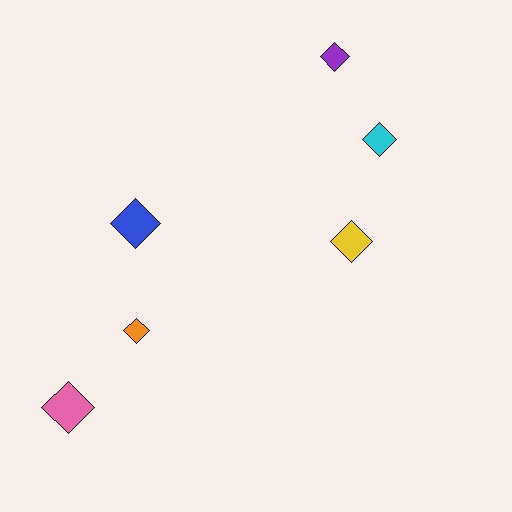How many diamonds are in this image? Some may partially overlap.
There are 6 diamonds.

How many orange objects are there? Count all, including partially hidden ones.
There is 1 orange object.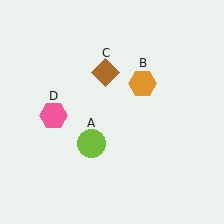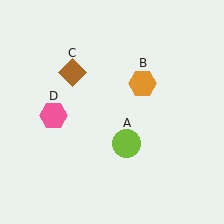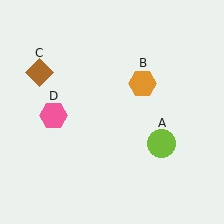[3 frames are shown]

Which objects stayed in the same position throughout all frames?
Orange hexagon (object B) and pink hexagon (object D) remained stationary.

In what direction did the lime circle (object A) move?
The lime circle (object A) moved right.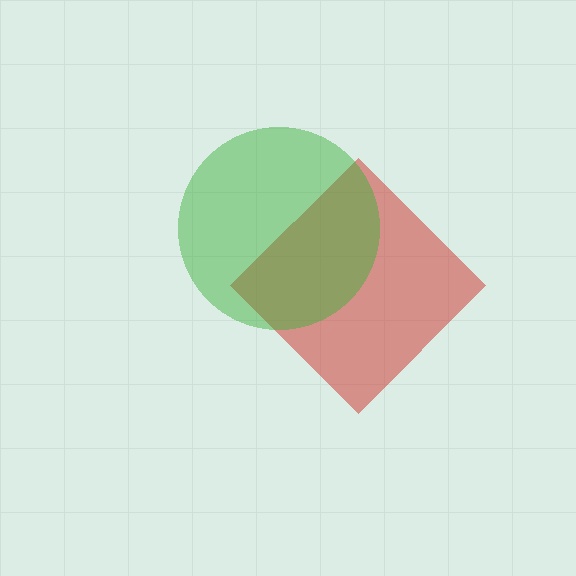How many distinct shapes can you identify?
There are 2 distinct shapes: a red diamond, a green circle.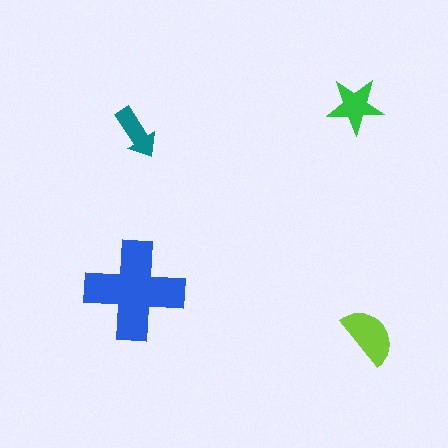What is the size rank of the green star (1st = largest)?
3rd.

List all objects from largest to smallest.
The blue cross, the lime semicircle, the green star, the teal arrow.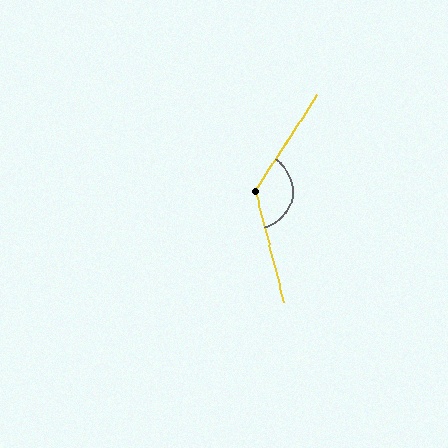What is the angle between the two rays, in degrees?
Approximately 132 degrees.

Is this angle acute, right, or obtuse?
It is obtuse.